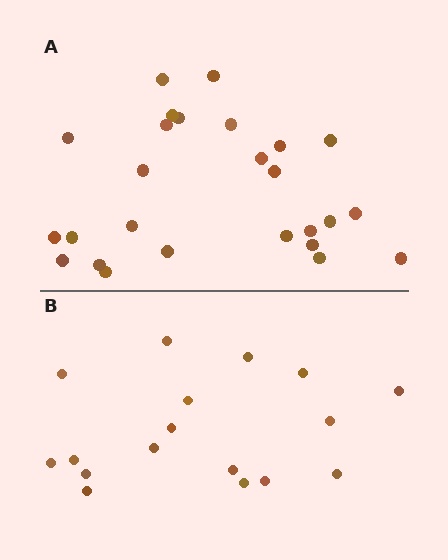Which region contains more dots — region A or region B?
Region A (the top region) has more dots.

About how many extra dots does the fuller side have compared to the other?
Region A has roughly 8 or so more dots than region B.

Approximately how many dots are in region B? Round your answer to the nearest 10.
About 20 dots. (The exact count is 17, which rounds to 20.)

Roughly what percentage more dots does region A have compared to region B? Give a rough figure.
About 55% more.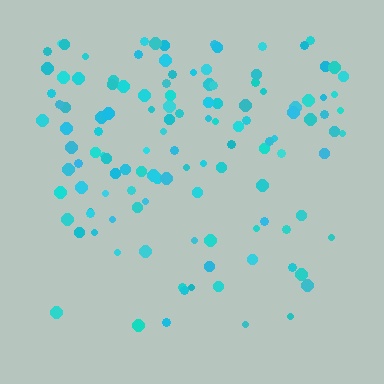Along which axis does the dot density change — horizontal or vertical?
Vertical.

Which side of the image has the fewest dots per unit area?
The bottom.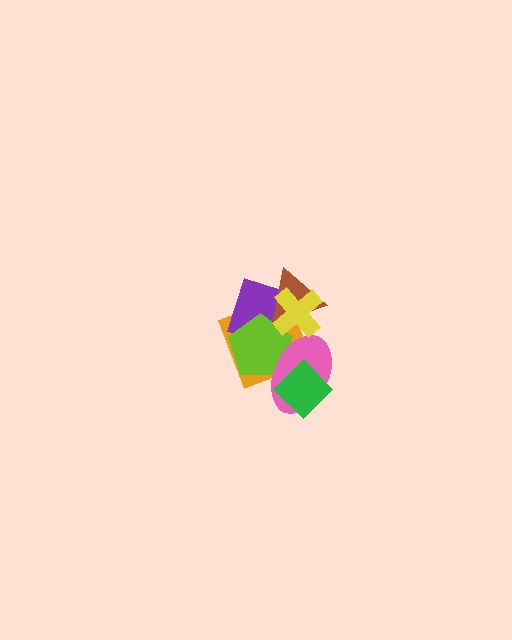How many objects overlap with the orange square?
5 objects overlap with the orange square.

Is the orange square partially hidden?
Yes, it is partially covered by another shape.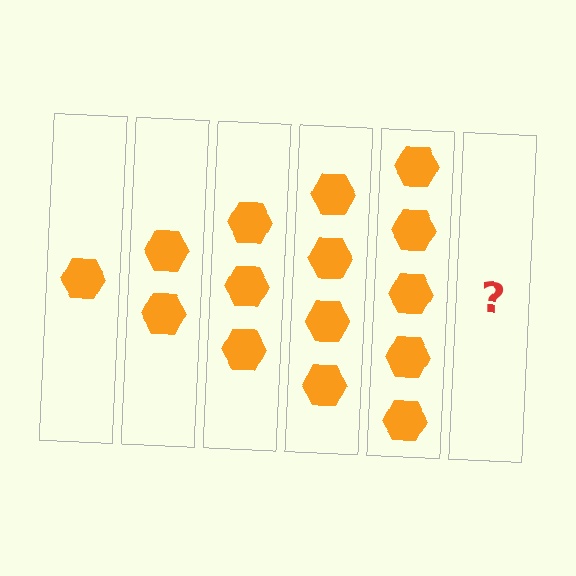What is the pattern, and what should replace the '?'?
The pattern is that each step adds one more hexagon. The '?' should be 6 hexagons.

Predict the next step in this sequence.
The next step is 6 hexagons.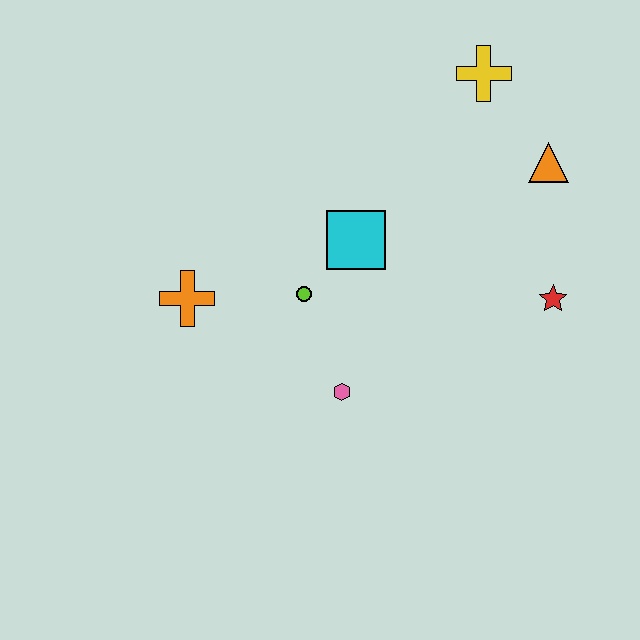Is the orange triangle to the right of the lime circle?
Yes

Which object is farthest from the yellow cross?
The orange cross is farthest from the yellow cross.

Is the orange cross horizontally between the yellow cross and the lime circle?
No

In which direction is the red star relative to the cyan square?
The red star is to the right of the cyan square.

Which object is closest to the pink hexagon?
The lime circle is closest to the pink hexagon.